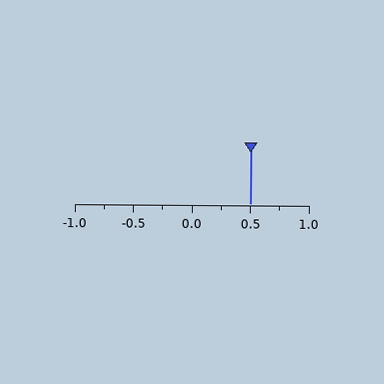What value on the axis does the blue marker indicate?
The marker indicates approximately 0.5.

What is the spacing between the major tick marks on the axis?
The major ticks are spaced 0.5 apart.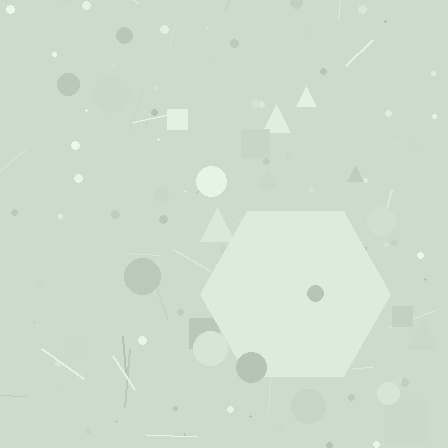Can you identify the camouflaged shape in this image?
The camouflaged shape is a hexagon.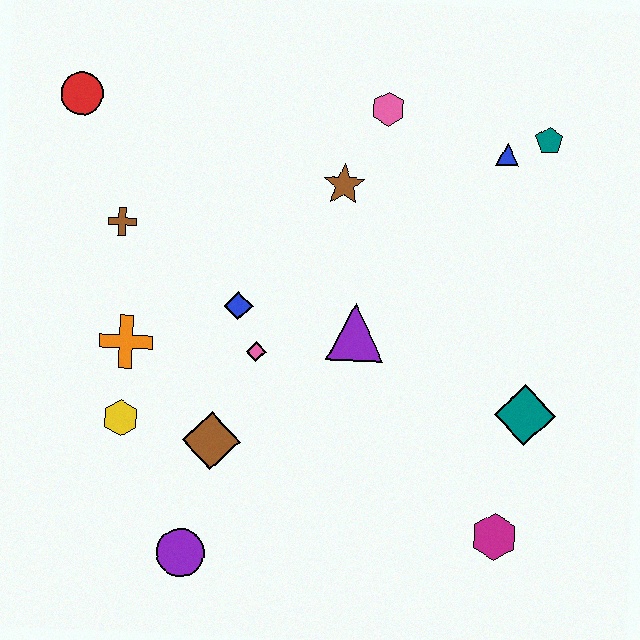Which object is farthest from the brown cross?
The magenta hexagon is farthest from the brown cross.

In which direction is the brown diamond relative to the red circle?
The brown diamond is below the red circle.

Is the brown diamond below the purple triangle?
Yes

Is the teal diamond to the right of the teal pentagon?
No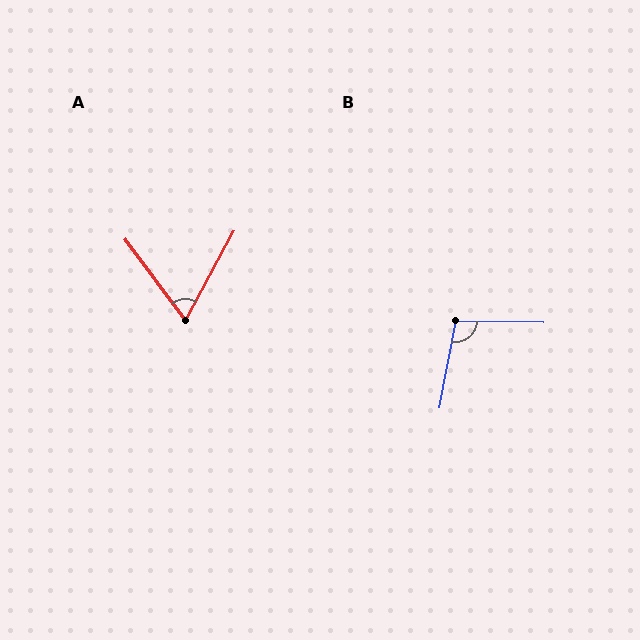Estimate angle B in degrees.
Approximately 99 degrees.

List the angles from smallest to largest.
A (65°), B (99°).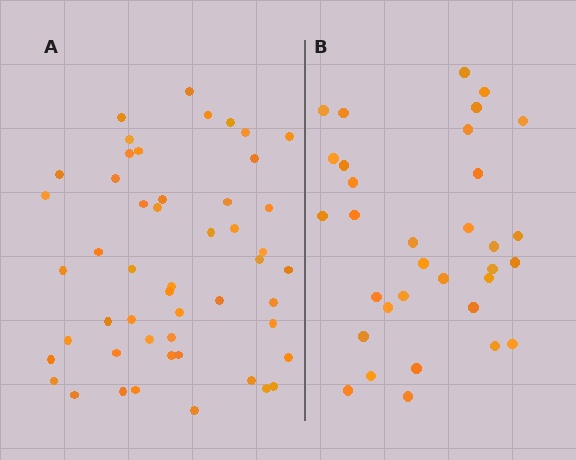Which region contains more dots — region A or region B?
Region A (the left region) has more dots.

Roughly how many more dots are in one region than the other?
Region A has approximately 15 more dots than region B.